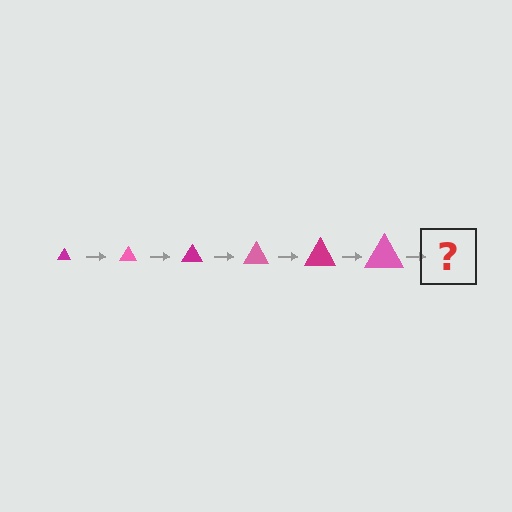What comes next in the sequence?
The next element should be a magenta triangle, larger than the previous one.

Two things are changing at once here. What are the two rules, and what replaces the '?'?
The two rules are that the triangle grows larger each step and the color cycles through magenta and pink. The '?' should be a magenta triangle, larger than the previous one.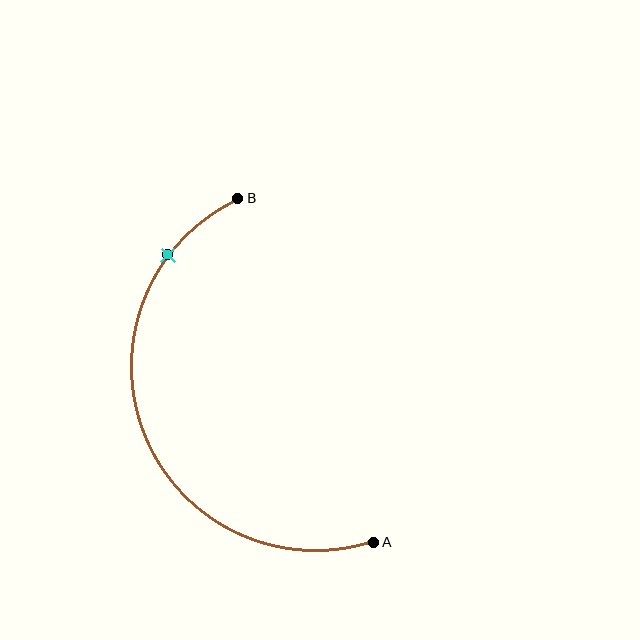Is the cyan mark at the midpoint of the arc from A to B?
No. The cyan mark lies on the arc but is closer to endpoint B. The arc midpoint would be at the point on the curve equidistant along the arc from both A and B.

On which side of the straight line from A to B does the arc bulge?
The arc bulges to the left of the straight line connecting A and B.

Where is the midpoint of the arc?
The arc midpoint is the point on the curve farthest from the straight line joining A and B. It sits to the left of that line.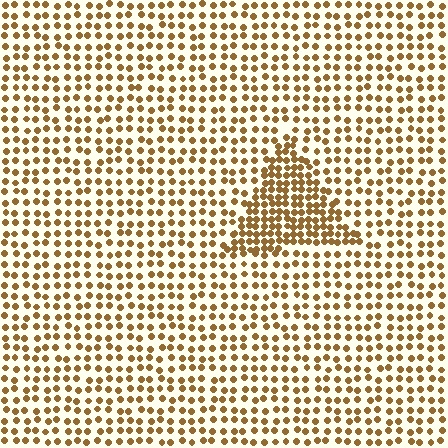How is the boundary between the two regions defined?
The boundary is defined by a change in element density (approximately 1.9x ratio). All elements are the same color, size, and shape.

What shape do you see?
I see a triangle.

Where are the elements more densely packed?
The elements are more densely packed inside the triangle boundary.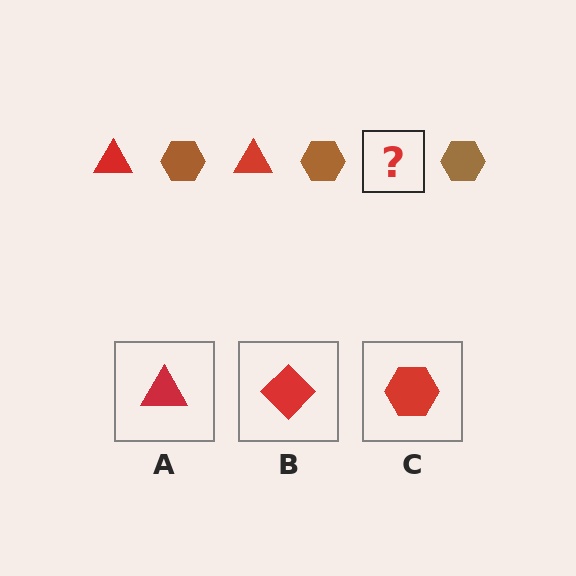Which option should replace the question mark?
Option A.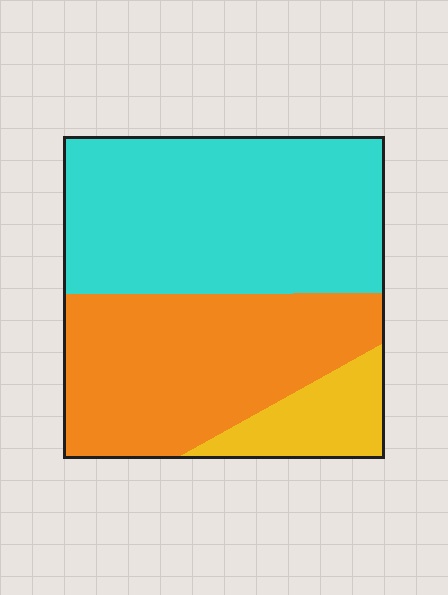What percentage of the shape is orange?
Orange takes up between a third and a half of the shape.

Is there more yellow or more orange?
Orange.